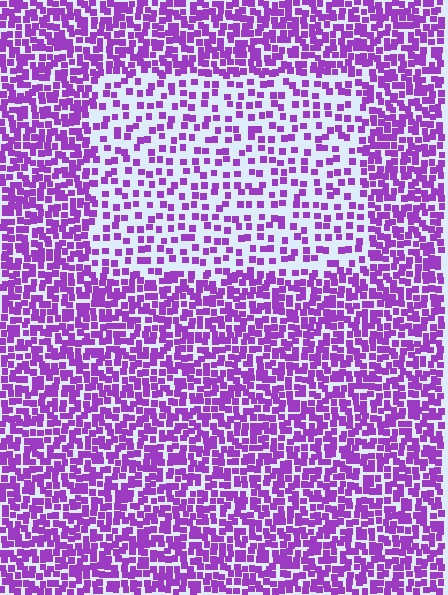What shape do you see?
I see a rectangle.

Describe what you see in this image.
The image contains small purple elements arranged at two different densities. A rectangle-shaped region is visible where the elements are less densely packed than the surrounding area.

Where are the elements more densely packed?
The elements are more densely packed outside the rectangle boundary.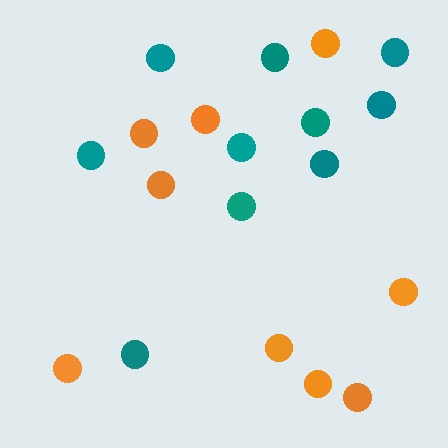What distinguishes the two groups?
There are 2 groups: one group of orange circles (9) and one group of teal circles (10).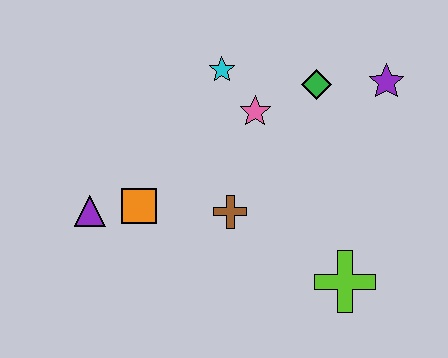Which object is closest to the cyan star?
The pink star is closest to the cyan star.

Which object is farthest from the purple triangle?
The purple star is farthest from the purple triangle.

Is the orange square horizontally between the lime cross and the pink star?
No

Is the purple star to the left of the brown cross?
No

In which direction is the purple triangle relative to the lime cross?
The purple triangle is to the left of the lime cross.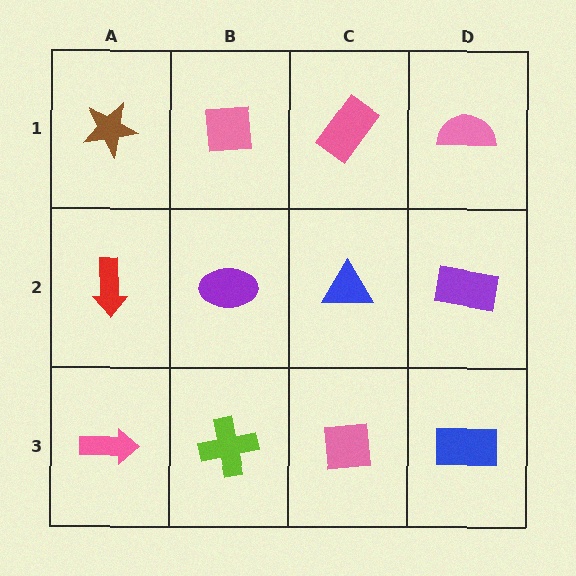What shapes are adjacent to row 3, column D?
A purple rectangle (row 2, column D), a pink square (row 3, column C).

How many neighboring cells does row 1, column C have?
3.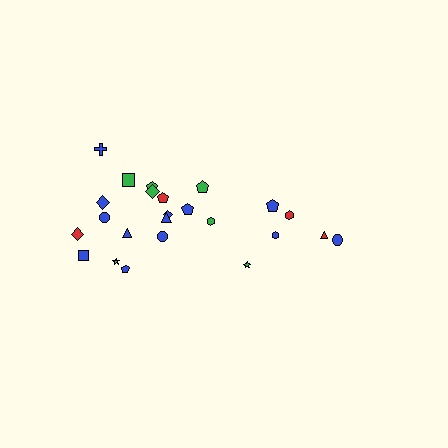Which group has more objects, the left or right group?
The left group.